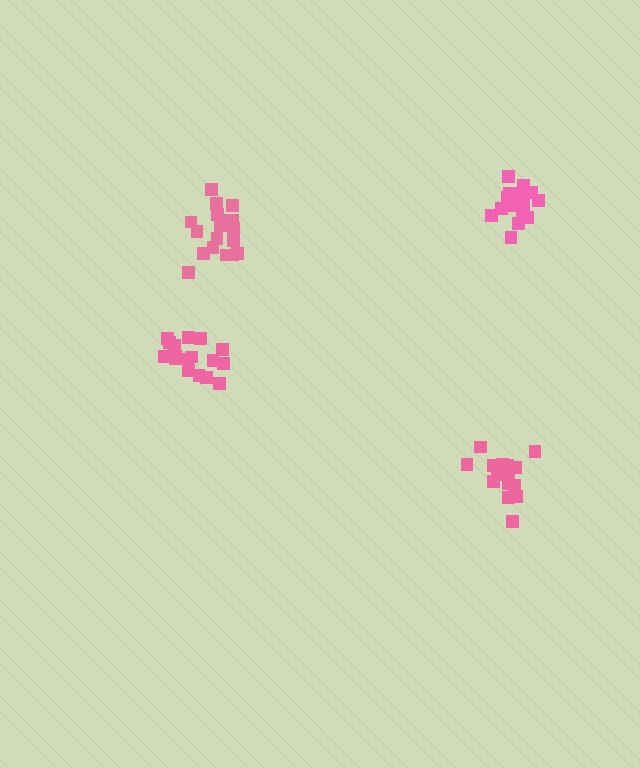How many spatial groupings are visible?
There are 4 spatial groupings.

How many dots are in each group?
Group 1: 21 dots, Group 2: 17 dots, Group 3: 17 dots, Group 4: 20 dots (75 total).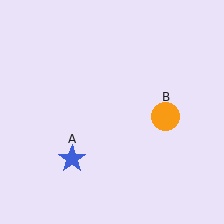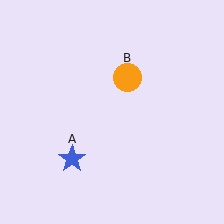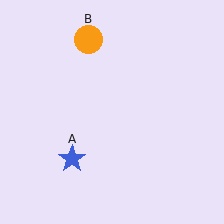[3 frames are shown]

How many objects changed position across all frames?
1 object changed position: orange circle (object B).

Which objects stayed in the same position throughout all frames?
Blue star (object A) remained stationary.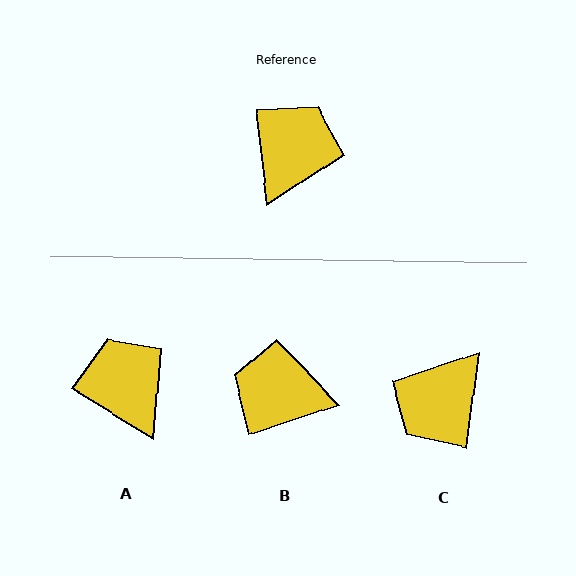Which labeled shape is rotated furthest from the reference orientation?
C, about 166 degrees away.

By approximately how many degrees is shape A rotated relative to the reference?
Approximately 52 degrees counter-clockwise.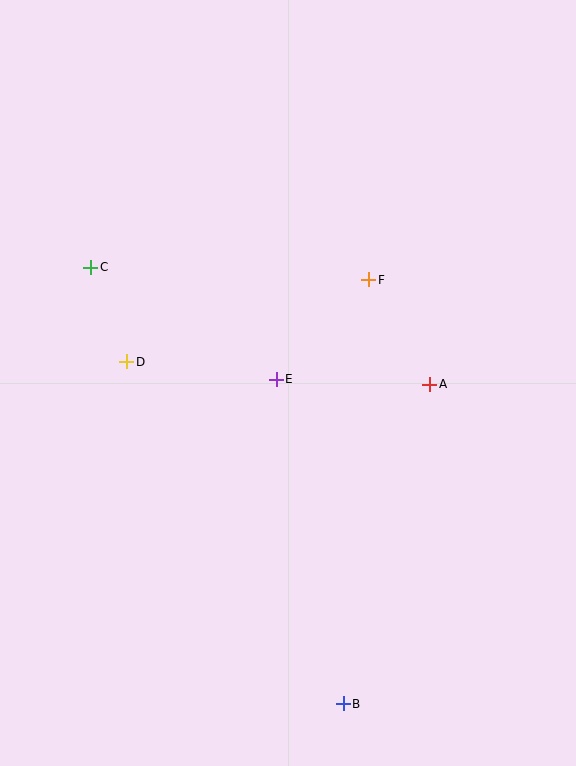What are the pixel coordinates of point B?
Point B is at (343, 704).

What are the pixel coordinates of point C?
Point C is at (91, 267).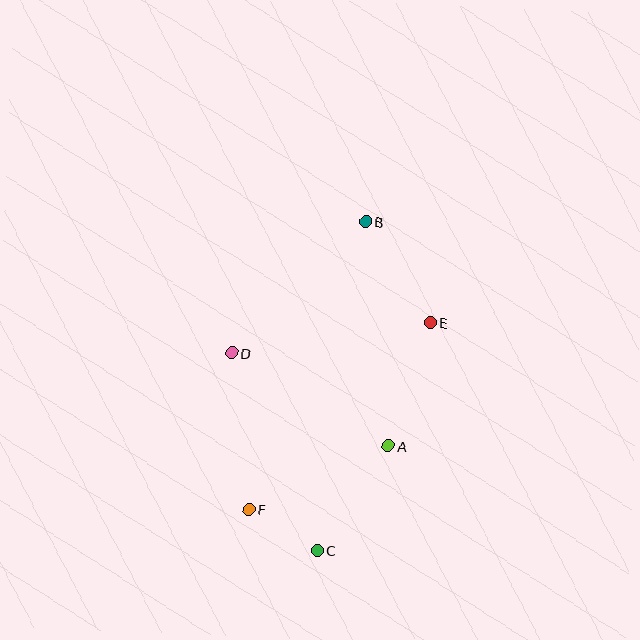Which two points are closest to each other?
Points C and F are closest to each other.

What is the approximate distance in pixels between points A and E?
The distance between A and E is approximately 130 pixels.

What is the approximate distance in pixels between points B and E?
The distance between B and E is approximately 120 pixels.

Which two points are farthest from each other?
Points B and C are farthest from each other.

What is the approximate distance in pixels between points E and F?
The distance between E and F is approximately 260 pixels.